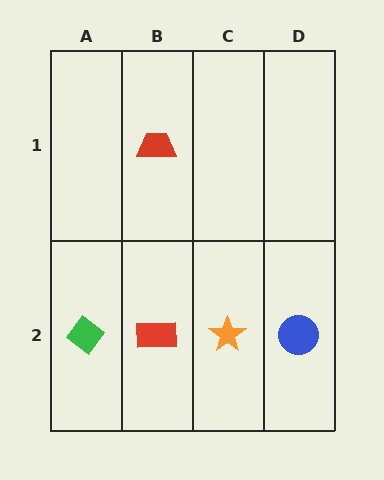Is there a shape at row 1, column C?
No, that cell is empty.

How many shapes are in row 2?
4 shapes.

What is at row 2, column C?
An orange star.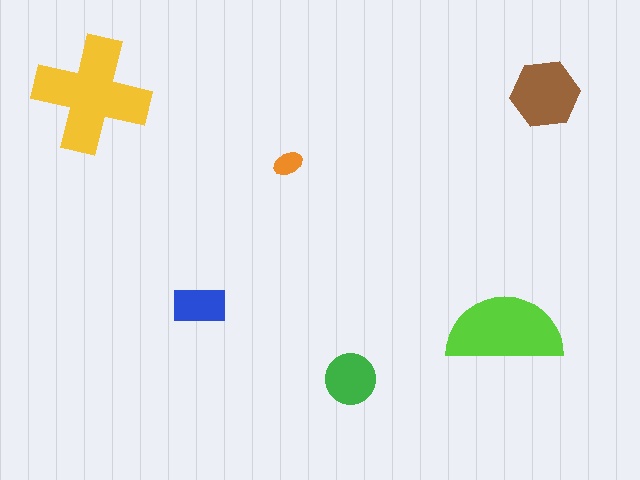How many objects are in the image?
There are 6 objects in the image.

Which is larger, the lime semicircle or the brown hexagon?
The lime semicircle.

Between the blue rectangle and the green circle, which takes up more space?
The green circle.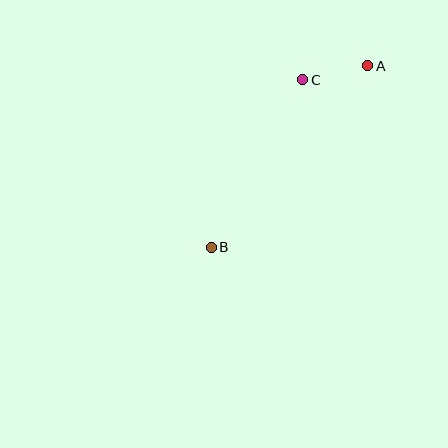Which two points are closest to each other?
Points A and C are closest to each other.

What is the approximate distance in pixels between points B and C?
The distance between B and C is approximately 191 pixels.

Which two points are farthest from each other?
Points A and B are farthest from each other.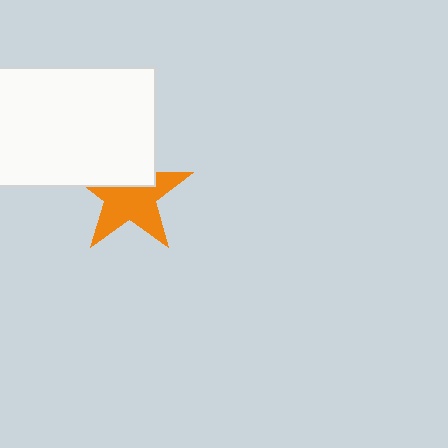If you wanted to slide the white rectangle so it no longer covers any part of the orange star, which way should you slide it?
Slide it up — that is the most direct way to separate the two shapes.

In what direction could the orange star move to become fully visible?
The orange star could move down. That would shift it out from behind the white rectangle entirely.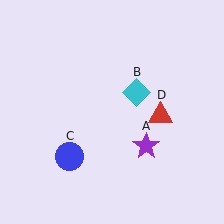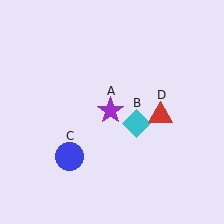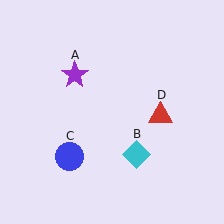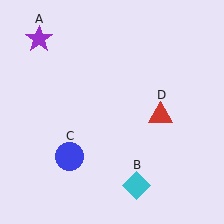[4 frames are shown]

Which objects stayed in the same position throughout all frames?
Blue circle (object C) and red triangle (object D) remained stationary.